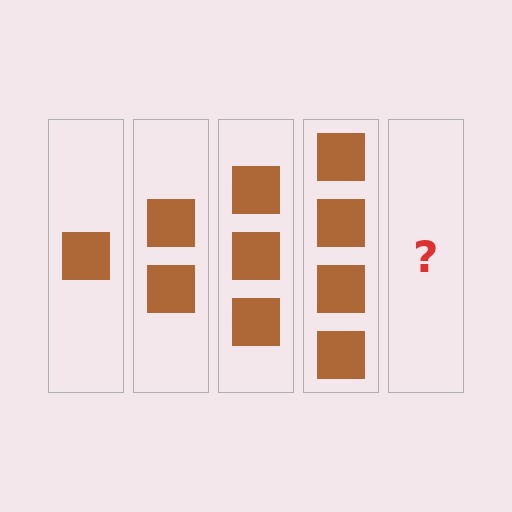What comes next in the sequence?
The next element should be 5 squares.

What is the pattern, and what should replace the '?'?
The pattern is that each step adds one more square. The '?' should be 5 squares.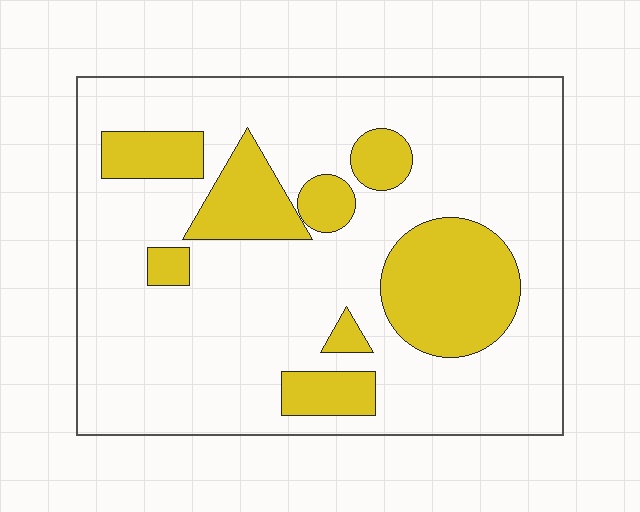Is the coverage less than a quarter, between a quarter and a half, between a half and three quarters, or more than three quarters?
Less than a quarter.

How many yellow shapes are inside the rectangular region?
8.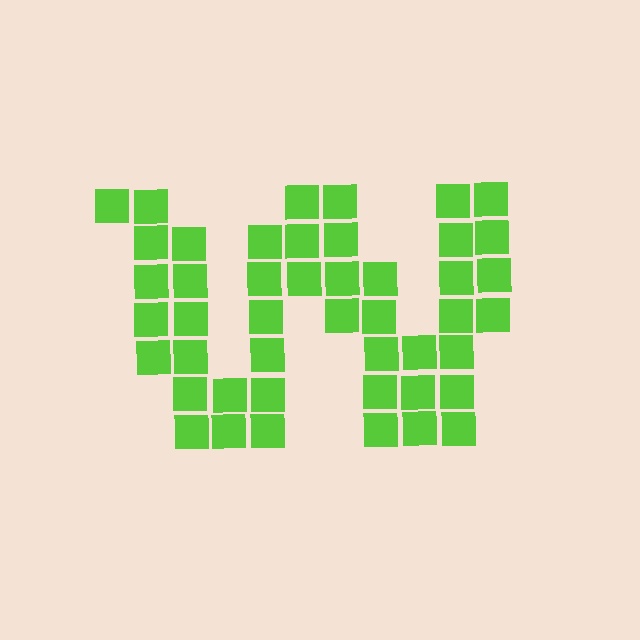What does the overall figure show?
The overall figure shows the letter W.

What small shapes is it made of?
It is made of small squares.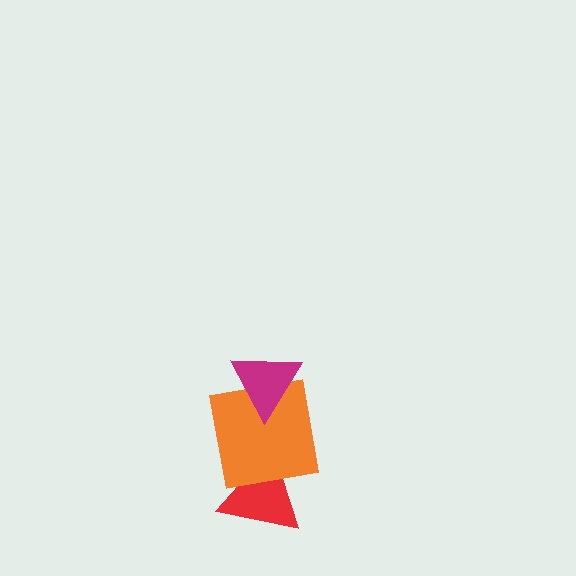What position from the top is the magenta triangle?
The magenta triangle is 1st from the top.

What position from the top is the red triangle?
The red triangle is 3rd from the top.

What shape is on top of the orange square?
The magenta triangle is on top of the orange square.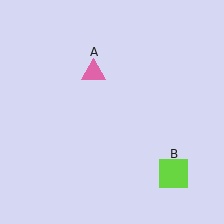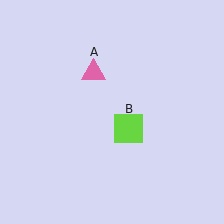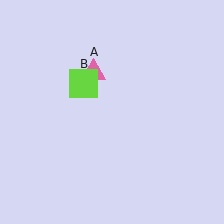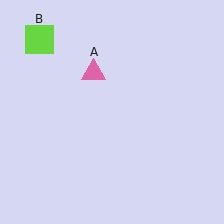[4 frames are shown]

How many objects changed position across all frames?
1 object changed position: lime square (object B).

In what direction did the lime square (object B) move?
The lime square (object B) moved up and to the left.